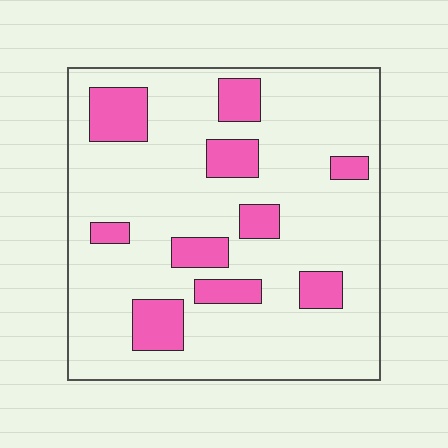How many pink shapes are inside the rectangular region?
10.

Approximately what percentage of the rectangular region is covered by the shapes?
Approximately 20%.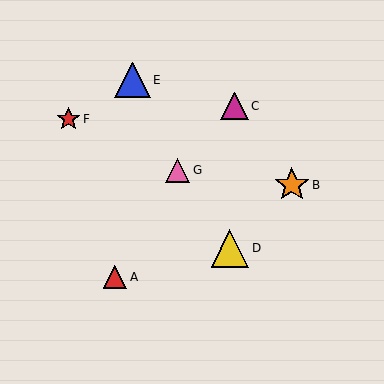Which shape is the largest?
The yellow triangle (labeled D) is the largest.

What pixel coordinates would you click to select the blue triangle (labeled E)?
Click at (132, 80) to select the blue triangle E.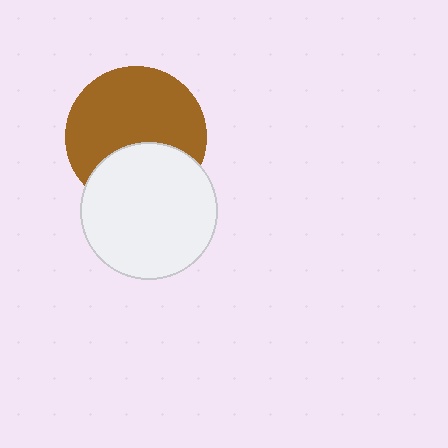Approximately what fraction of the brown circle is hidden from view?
Roughly 34% of the brown circle is hidden behind the white circle.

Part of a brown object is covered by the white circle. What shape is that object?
It is a circle.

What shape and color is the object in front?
The object in front is a white circle.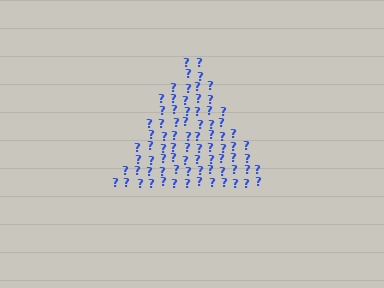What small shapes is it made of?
It is made of small question marks.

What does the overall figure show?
The overall figure shows a triangle.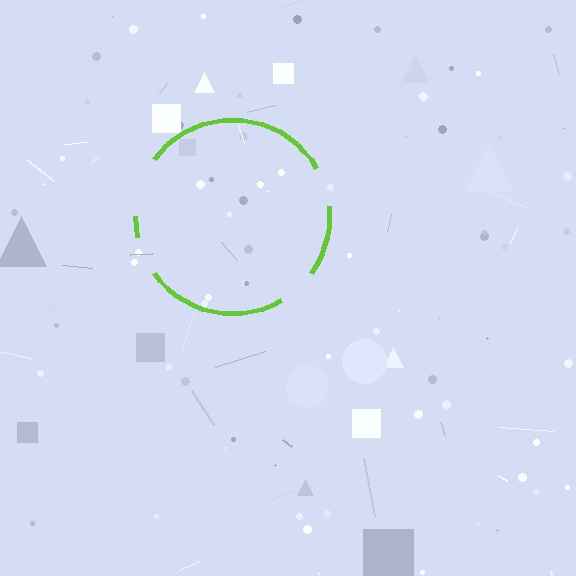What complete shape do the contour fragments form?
The contour fragments form a circle.